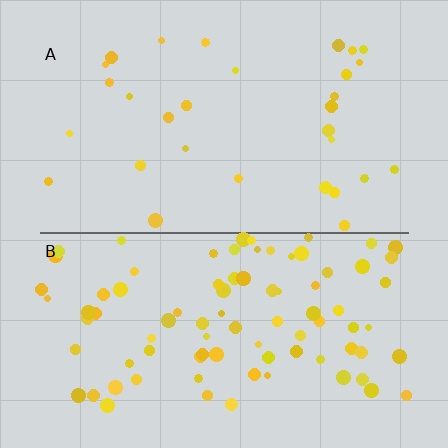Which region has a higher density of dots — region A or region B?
B (the bottom).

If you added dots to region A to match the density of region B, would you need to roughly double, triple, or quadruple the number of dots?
Approximately triple.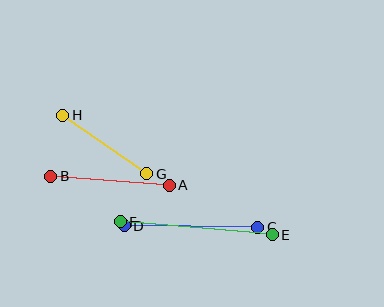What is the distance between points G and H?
The distance is approximately 102 pixels.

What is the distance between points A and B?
The distance is approximately 119 pixels.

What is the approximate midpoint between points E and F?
The midpoint is at approximately (196, 228) pixels.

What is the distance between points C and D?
The distance is approximately 133 pixels.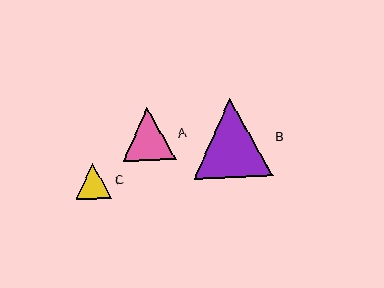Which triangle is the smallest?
Triangle C is the smallest with a size of approximately 36 pixels.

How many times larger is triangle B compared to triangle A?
Triangle B is approximately 1.5 times the size of triangle A.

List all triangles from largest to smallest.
From largest to smallest: B, A, C.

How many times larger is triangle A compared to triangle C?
Triangle A is approximately 1.5 times the size of triangle C.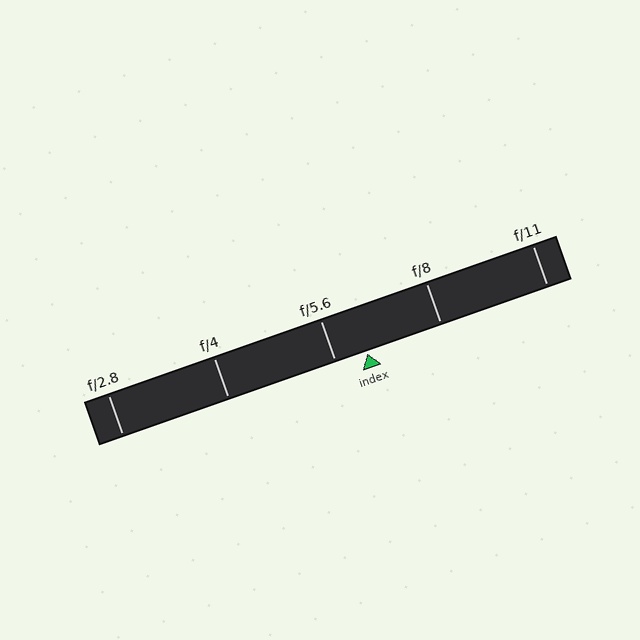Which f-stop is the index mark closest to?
The index mark is closest to f/5.6.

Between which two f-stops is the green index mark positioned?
The index mark is between f/5.6 and f/8.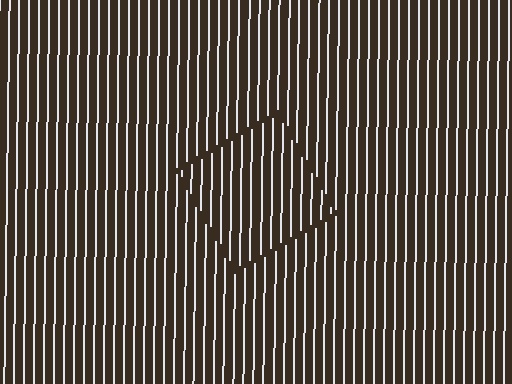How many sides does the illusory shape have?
4 sides — the line-ends trace a square.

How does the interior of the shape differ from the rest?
The interior of the shape contains the same grating, shifted by half a period — the contour is defined by the phase discontinuity where line-ends from the inner and outer gratings abut.